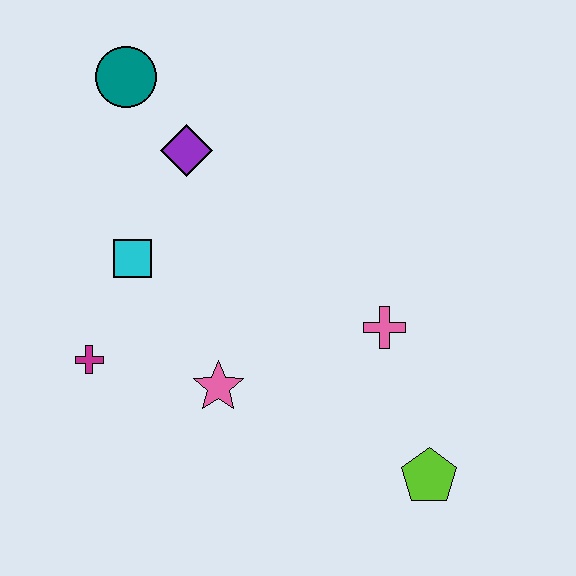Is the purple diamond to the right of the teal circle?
Yes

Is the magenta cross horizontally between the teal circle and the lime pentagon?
No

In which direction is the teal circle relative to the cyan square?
The teal circle is above the cyan square.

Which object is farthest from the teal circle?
The lime pentagon is farthest from the teal circle.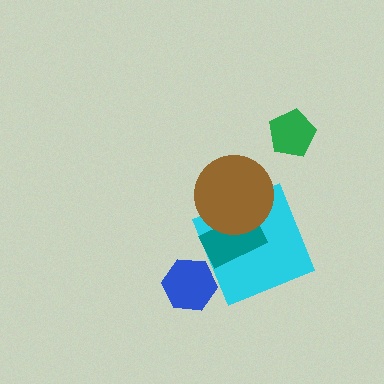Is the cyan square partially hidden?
Yes, it is partially covered by another shape.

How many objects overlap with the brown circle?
2 objects overlap with the brown circle.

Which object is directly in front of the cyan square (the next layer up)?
The teal rectangle is directly in front of the cyan square.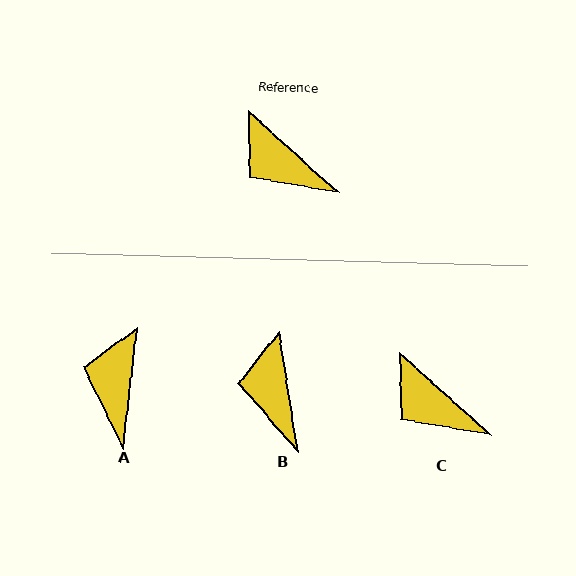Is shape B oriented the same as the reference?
No, it is off by about 39 degrees.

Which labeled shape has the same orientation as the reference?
C.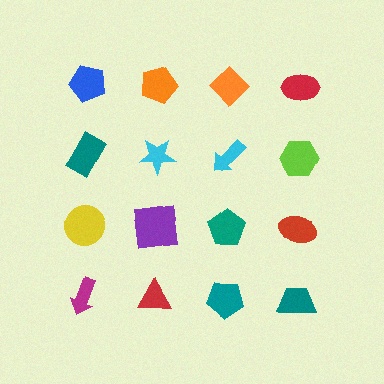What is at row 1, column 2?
An orange pentagon.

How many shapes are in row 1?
4 shapes.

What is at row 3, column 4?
A red ellipse.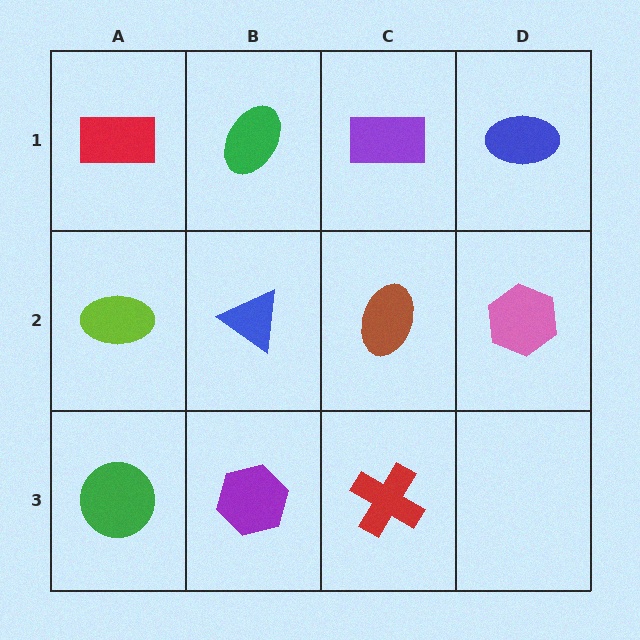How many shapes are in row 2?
4 shapes.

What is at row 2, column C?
A brown ellipse.